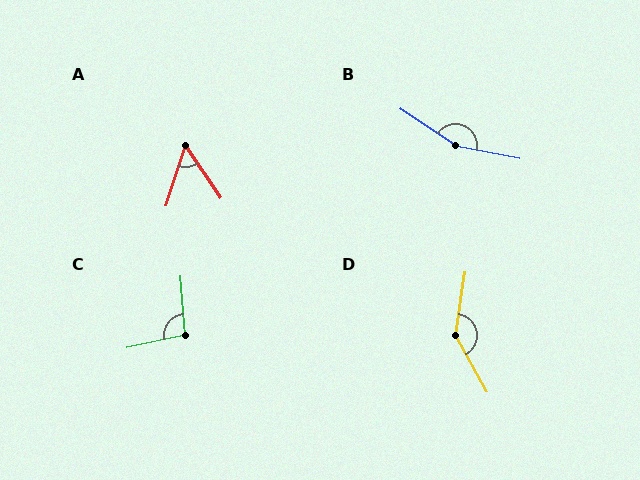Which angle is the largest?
B, at approximately 157 degrees.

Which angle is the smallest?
A, at approximately 52 degrees.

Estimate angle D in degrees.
Approximately 142 degrees.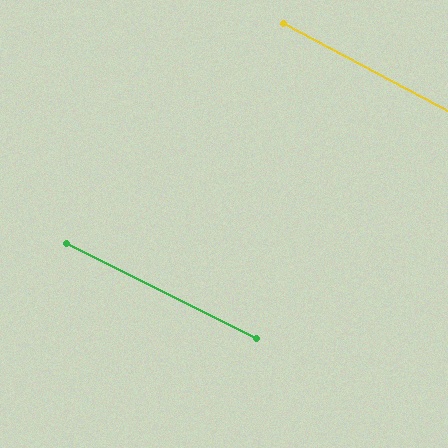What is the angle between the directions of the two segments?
Approximately 1 degree.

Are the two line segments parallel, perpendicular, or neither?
Parallel — their directions differ by only 1.3°.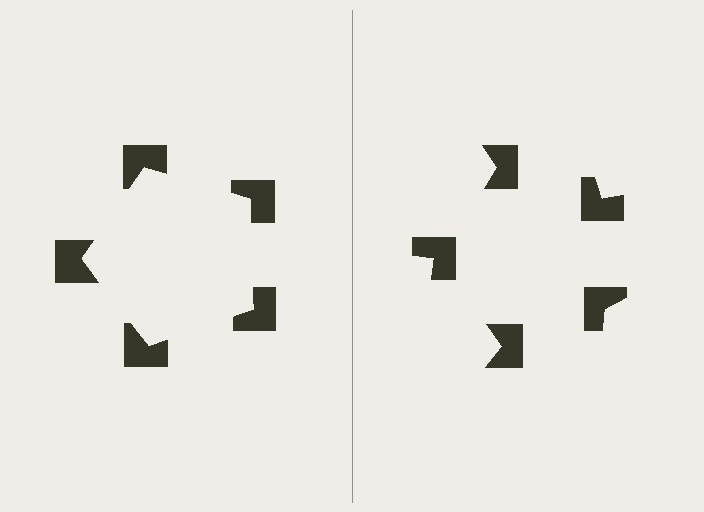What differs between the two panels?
The notched squares are positioned identically on both sides; only the wedge orientations differ. On the left they align to a pentagon; on the right they are misaligned.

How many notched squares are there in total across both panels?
10 — 5 on each side.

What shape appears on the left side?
An illusory pentagon.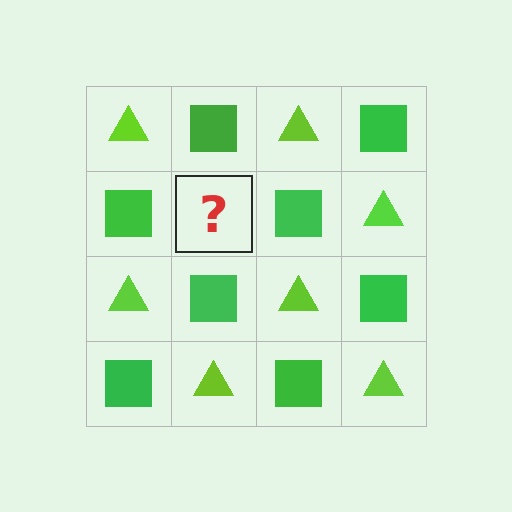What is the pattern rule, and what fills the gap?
The rule is that it alternates lime triangle and green square in a checkerboard pattern. The gap should be filled with a lime triangle.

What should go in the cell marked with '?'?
The missing cell should contain a lime triangle.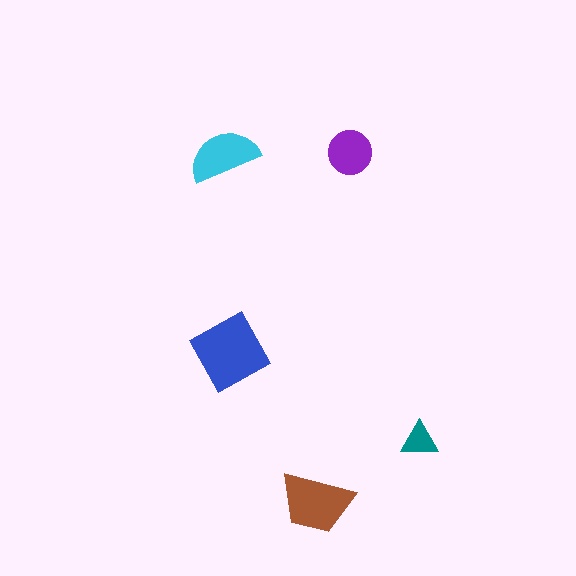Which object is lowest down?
The brown trapezoid is bottommost.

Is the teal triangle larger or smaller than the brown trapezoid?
Smaller.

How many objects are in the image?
There are 5 objects in the image.